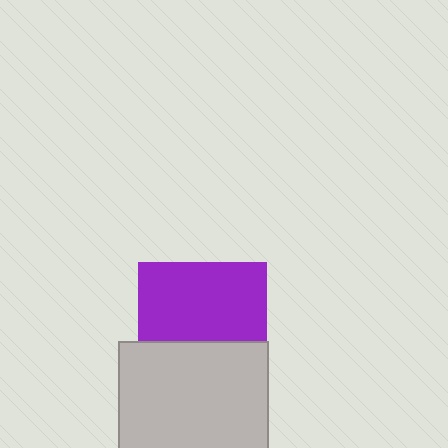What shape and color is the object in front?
The object in front is a light gray square.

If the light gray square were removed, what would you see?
You would see the complete purple square.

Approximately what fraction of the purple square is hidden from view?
Roughly 38% of the purple square is hidden behind the light gray square.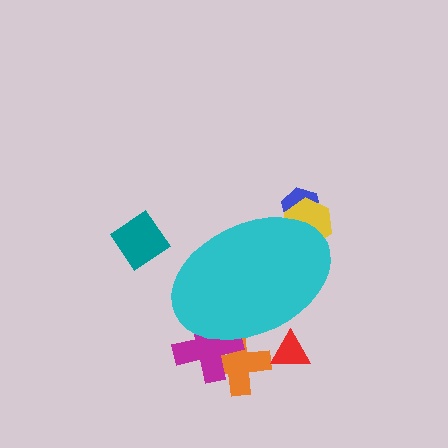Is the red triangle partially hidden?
Yes, the red triangle is partially hidden behind the cyan ellipse.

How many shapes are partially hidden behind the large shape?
5 shapes are partially hidden.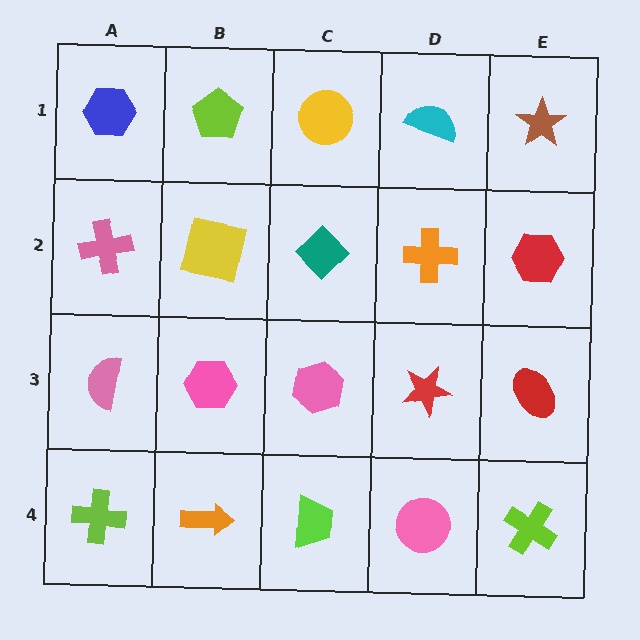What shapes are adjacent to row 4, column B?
A pink hexagon (row 3, column B), a lime cross (row 4, column A), a lime trapezoid (row 4, column C).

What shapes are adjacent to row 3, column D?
An orange cross (row 2, column D), a pink circle (row 4, column D), a pink hexagon (row 3, column C), a red ellipse (row 3, column E).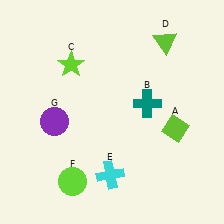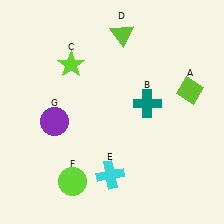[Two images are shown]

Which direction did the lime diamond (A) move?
The lime diamond (A) moved up.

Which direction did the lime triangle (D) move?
The lime triangle (D) moved left.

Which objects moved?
The objects that moved are: the lime diamond (A), the lime triangle (D).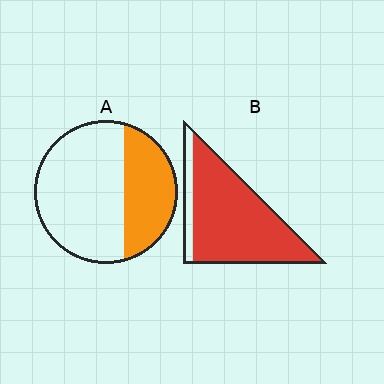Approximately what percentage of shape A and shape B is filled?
A is approximately 35% and B is approximately 85%.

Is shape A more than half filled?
No.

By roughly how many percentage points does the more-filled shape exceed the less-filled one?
By roughly 50 percentage points (B over A).